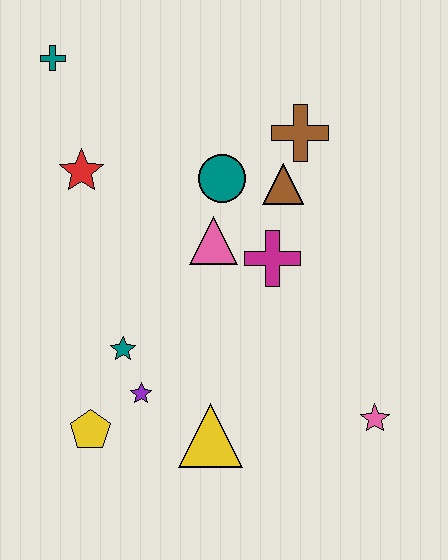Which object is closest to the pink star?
The yellow triangle is closest to the pink star.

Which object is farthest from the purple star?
The teal cross is farthest from the purple star.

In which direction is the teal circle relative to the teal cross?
The teal circle is to the right of the teal cross.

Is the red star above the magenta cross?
Yes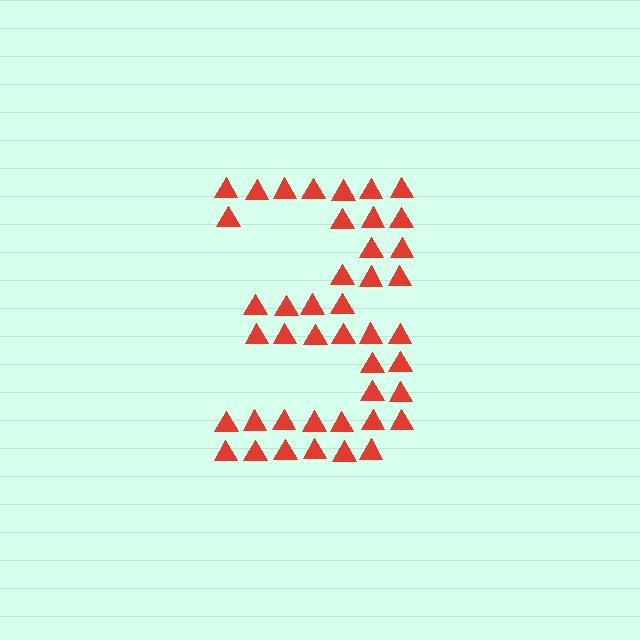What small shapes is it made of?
It is made of small triangles.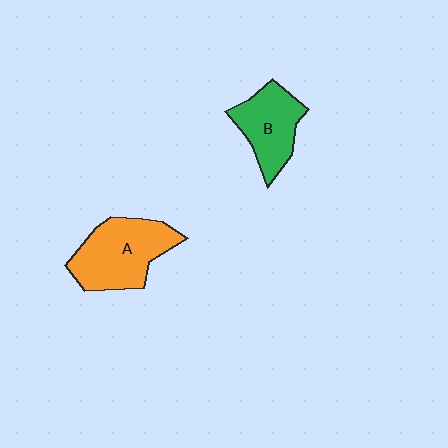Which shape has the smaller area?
Shape B (green).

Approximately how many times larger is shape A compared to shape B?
Approximately 1.3 times.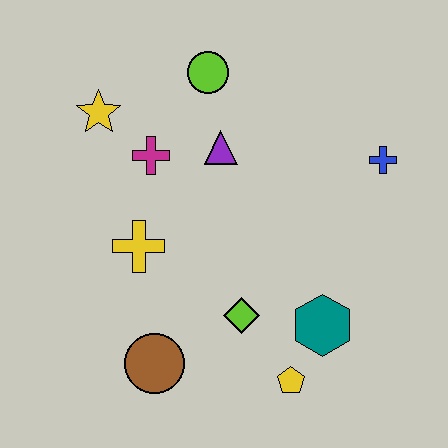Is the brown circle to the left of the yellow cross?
No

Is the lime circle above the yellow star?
Yes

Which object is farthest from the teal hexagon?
The yellow star is farthest from the teal hexagon.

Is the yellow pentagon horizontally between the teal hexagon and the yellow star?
Yes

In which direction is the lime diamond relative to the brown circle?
The lime diamond is to the right of the brown circle.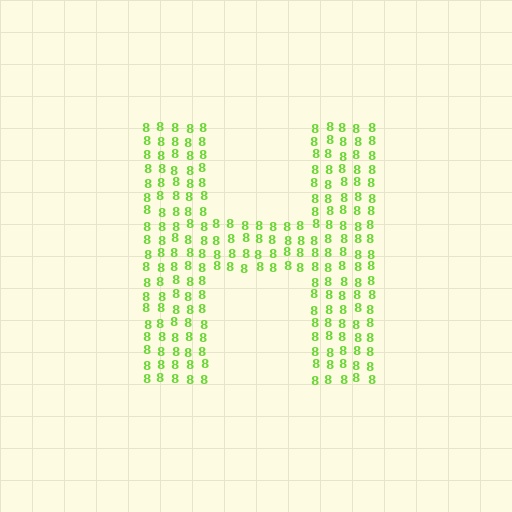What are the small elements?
The small elements are digit 8's.